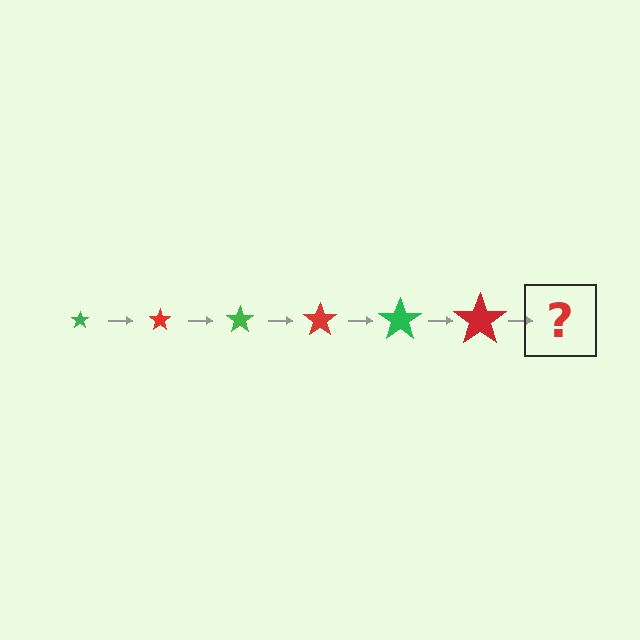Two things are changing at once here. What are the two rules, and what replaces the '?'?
The two rules are that the star grows larger each step and the color cycles through green and red. The '?' should be a green star, larger than the previous one.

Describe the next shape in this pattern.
It should be a green star, larger than the previous one.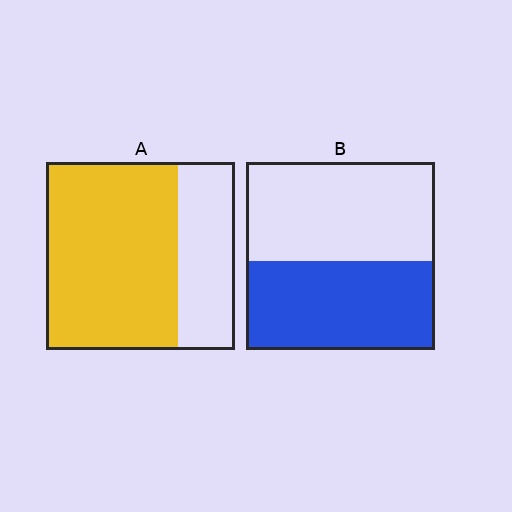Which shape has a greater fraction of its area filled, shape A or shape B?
Shape A.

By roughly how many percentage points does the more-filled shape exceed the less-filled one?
By roughly 25 percentage points (A over B).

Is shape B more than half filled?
Roughly half.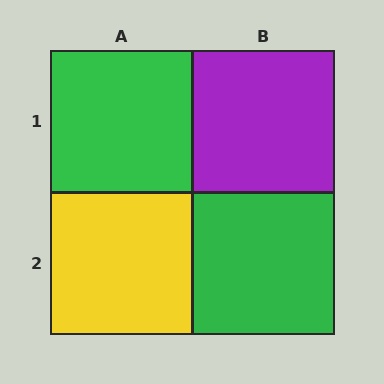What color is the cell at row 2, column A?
Yellow.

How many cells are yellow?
1 cell is yellow.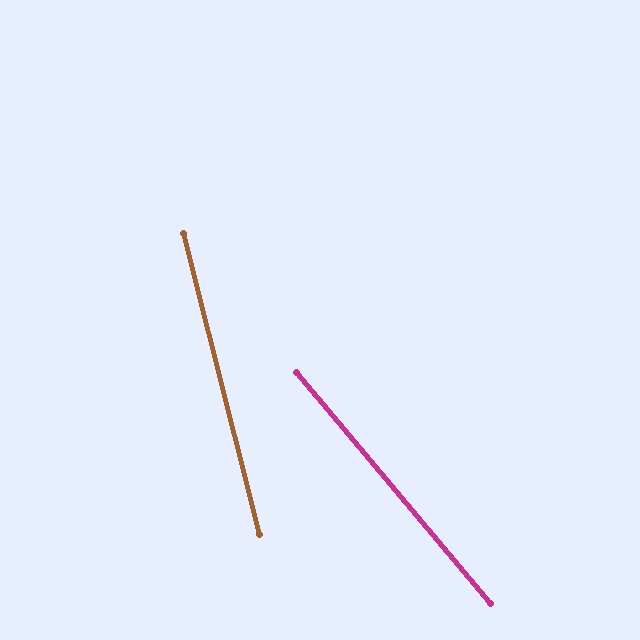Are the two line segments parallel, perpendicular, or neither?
Neither parallel nor perpendicular — they differ by about 26°.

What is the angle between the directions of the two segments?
Approximately 26 degrees.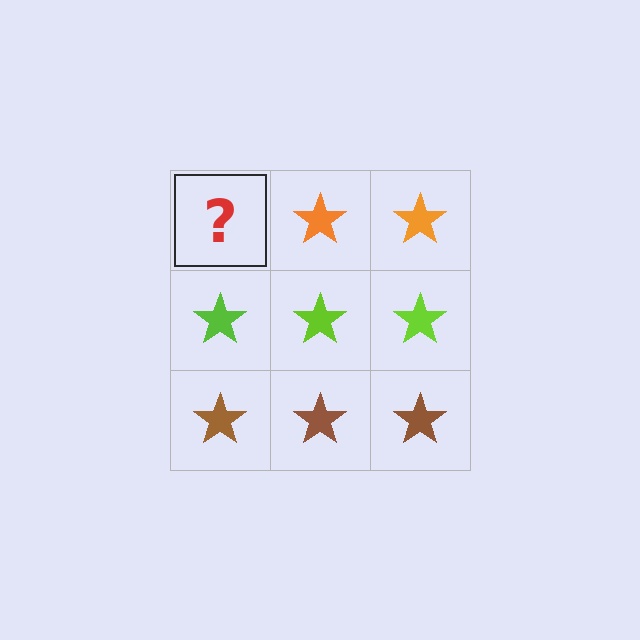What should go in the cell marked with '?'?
The missing cell should contain an orange star.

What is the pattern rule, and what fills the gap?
The rule is that each row has a consistent color. The gap should be filled with an orange star.